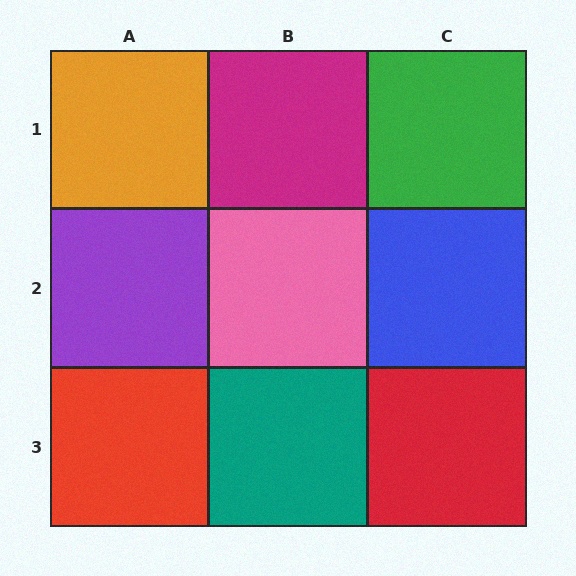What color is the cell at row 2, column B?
Pink.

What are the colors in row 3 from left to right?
Red, teal, red.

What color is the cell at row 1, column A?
Orange.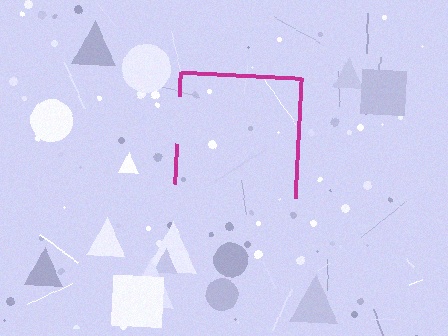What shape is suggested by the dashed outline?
The dashed outline suggests a square.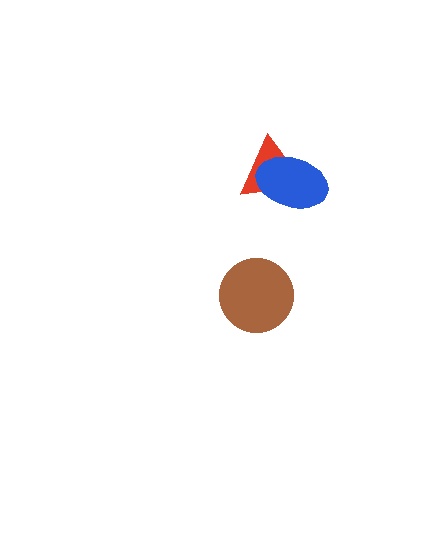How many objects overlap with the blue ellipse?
1 object overlaps with the blue ellipse.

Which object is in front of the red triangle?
The blue ellipse is in front of the red triangle.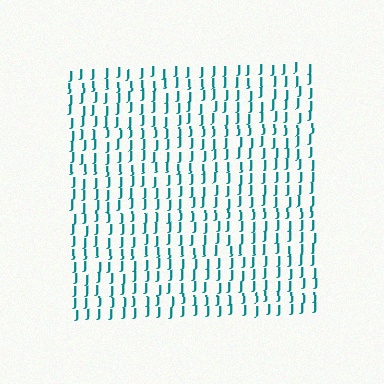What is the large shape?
The large shape is a square.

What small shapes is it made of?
It is made of small letter J's.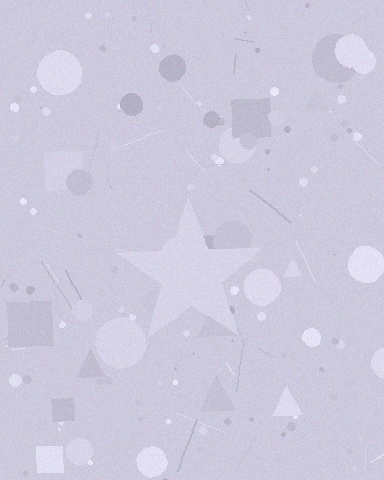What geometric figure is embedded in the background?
A star is embedded in the background.